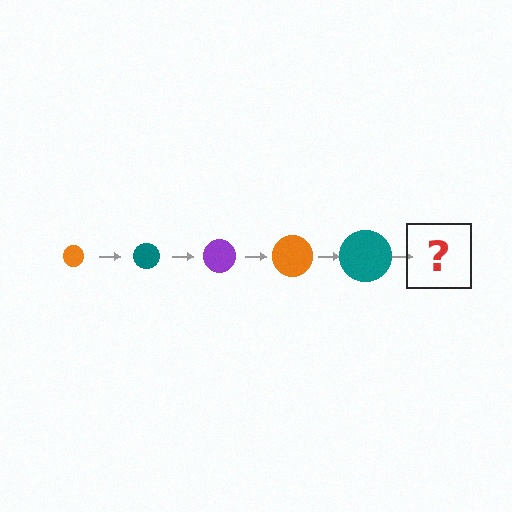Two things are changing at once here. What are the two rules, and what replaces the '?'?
The two rules are that the circle grows larger each step and the color cycles through orange, teal, and purple. The '?' should be a purple circle, larger than the previous one.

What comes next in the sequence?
The next element should be a purple circle, larger than the previous one.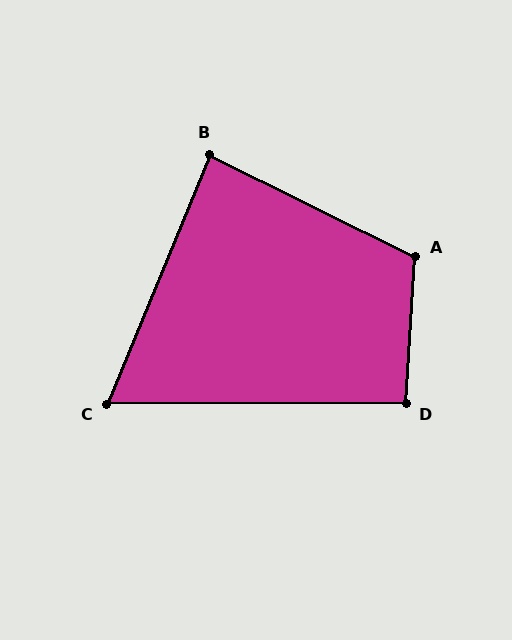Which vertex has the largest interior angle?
A, at approximately 113 degrees.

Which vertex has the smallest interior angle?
C, at approximately 67 degrees.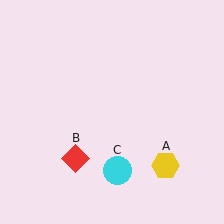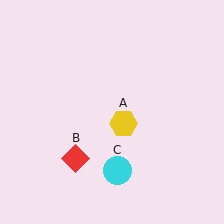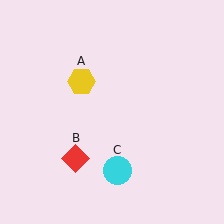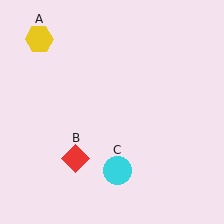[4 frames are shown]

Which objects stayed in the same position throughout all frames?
Red diamond (object B) and cyan circle (object C) remained stationary.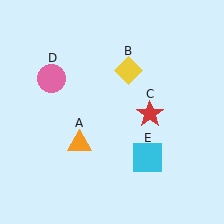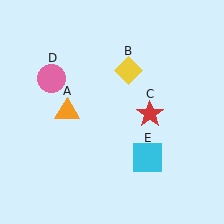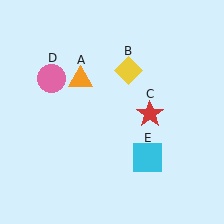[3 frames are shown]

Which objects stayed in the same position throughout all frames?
Yellow diamond (object B) and red star (object C) and pink circle (object D) and cyan square (object E) remained stationary.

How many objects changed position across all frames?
1 object changed position: orange triangle (object A).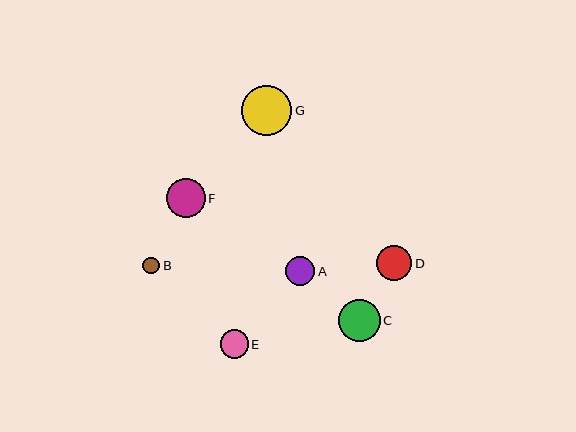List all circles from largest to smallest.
From largest to smallest: G, C, F, D, A, E, B.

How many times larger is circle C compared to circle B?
Circle C is approximately 2.4 times the size of circle B.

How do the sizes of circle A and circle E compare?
Circle A and circle E are approximately the same size.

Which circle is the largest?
Circle G is the largest with a size of approximately 50 pixels.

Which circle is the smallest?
Circle B is the smallest with a size of approximately 17 pixels.